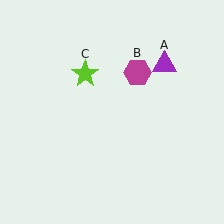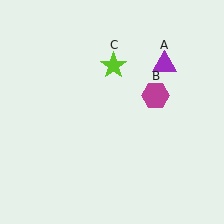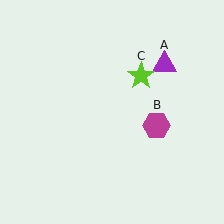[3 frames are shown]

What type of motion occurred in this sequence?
The magenta hexagon (object B), lime star (object C) rotated clockwise around the center of the scene.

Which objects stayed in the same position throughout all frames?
Purple triangle (object A) remained stationary.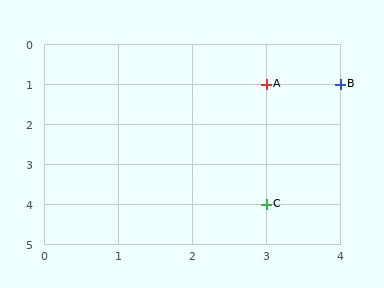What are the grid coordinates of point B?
Point B is at grid coordinates (4, 1).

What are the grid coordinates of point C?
Point C is at grid coordinates (3, 4).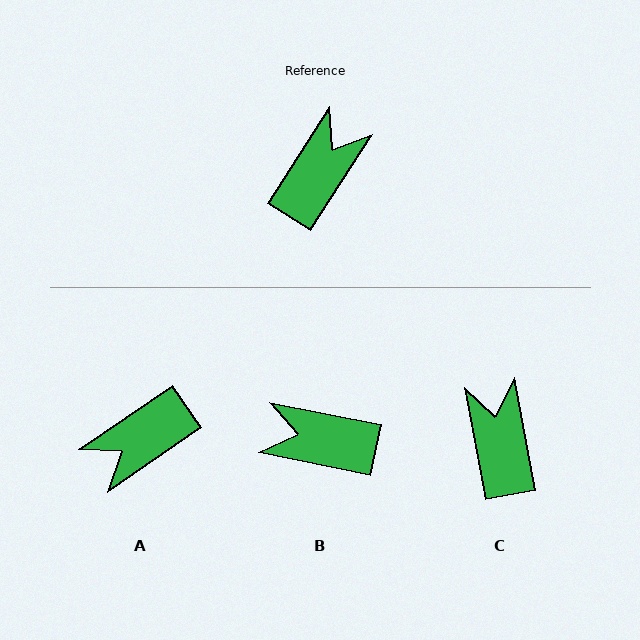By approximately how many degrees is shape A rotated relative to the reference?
Approximately 157 degrees counter-clockwise.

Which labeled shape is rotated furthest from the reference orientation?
A, about 157 degrees away.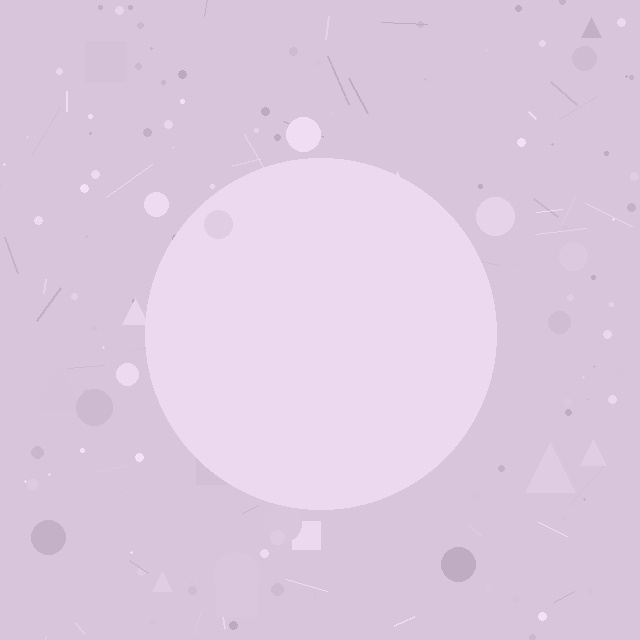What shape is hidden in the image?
A circle is hidden in the image.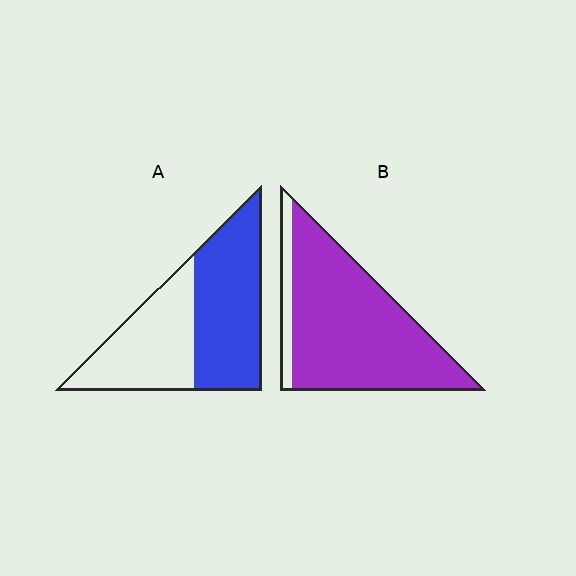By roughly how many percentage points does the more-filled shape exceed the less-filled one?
By roughly 35 percentage points (B over A).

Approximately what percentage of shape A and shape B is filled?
A is approximately 55% and B is approximately 90%.